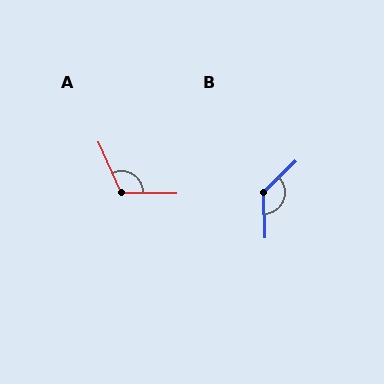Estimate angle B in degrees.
Approximately 132 degrees.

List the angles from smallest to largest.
A (114°), B (132°).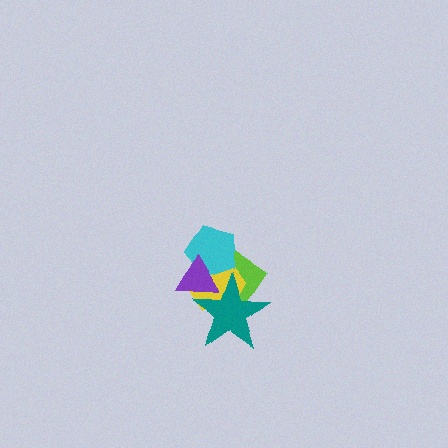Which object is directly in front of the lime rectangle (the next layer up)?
The yellow hexagon is directly in front of the lime rectangle.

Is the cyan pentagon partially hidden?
Yes, it is partially covered by another shape.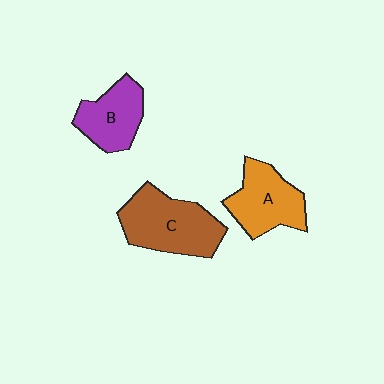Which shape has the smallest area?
Shape B (purple).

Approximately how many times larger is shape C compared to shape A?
Approximately 1.3 times.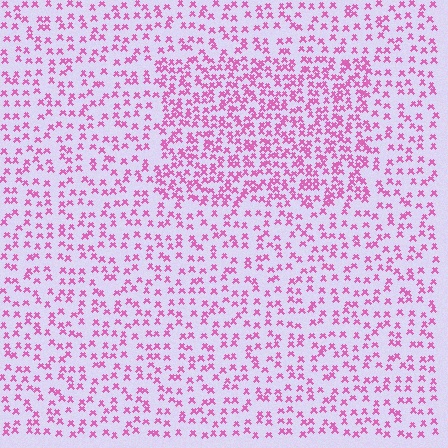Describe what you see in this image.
The image contains small pink elements arranged at two different densities. A rectangle-shaped region is visible where the elements are more densely packed than the surrounding area.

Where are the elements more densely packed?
The elements are more densely packed inside the rectangle boundary.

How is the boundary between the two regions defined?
The boundary is defined by a change in element density (approximately 1.9x ratio). All elements are the same color, size, and shape.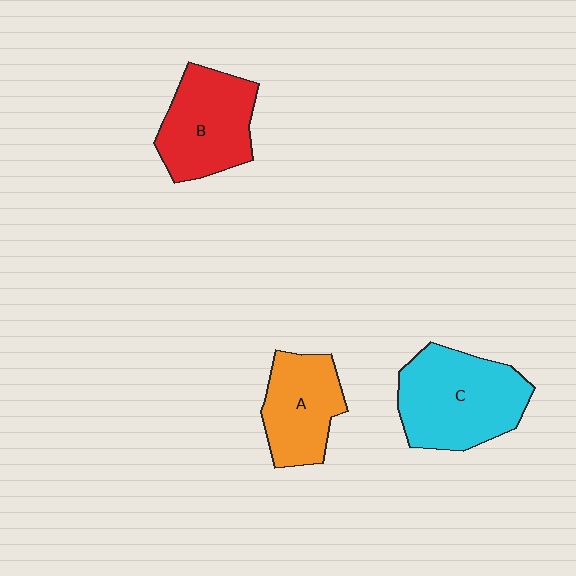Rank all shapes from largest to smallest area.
From largest to smallest: C (cyan), B (red), A (orange).